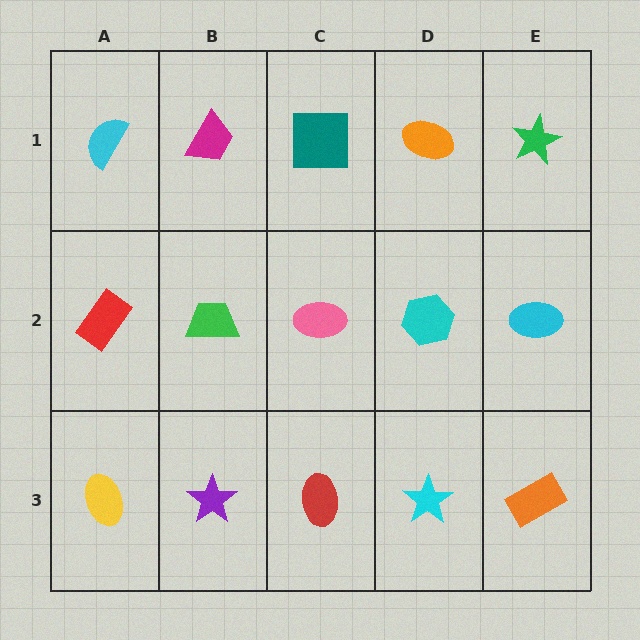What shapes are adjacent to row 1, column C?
A pink ellipse (row 2, column C), a magenta trapezoid (row 1, column B), an orange ellipse (row 1, column D).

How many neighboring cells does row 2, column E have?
3.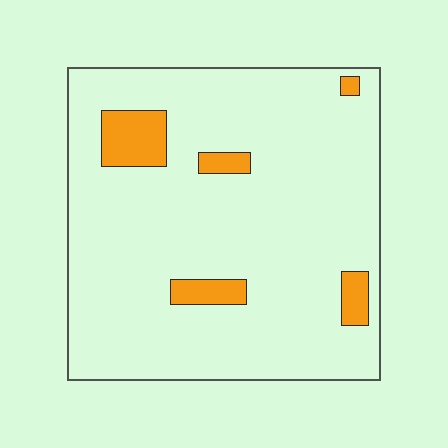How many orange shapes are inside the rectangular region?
5.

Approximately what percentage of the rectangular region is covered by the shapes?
Approximately 10%.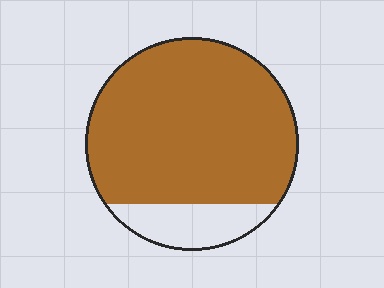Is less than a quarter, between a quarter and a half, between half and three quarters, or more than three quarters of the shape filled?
More than three quarters.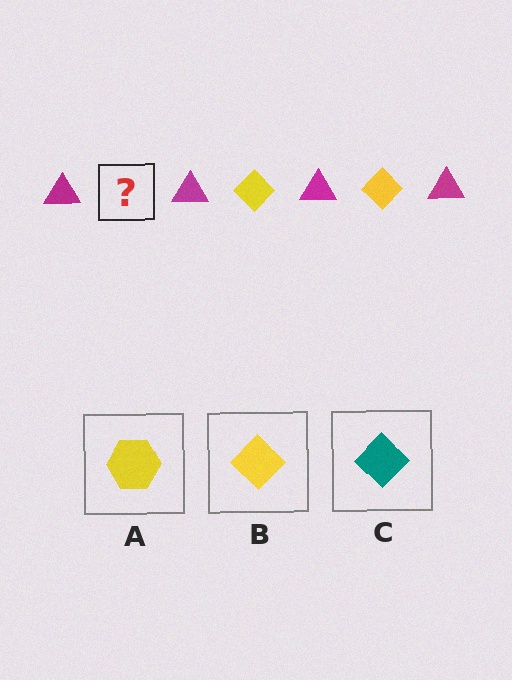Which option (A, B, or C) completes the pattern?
B.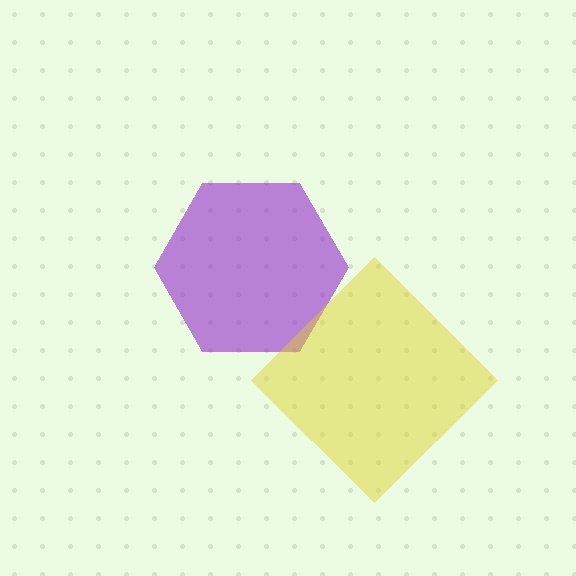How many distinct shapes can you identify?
There are 2 distinct shapes: a purple hexagon, a yellow diamond.